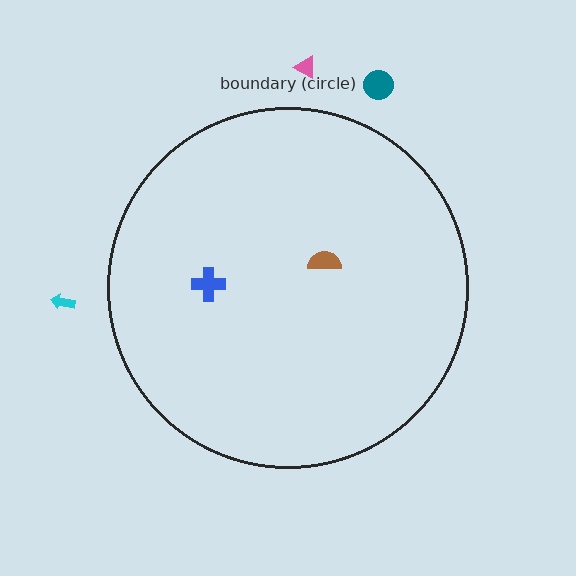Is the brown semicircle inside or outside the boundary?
Inside.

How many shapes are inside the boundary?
2 inside, 3 outside.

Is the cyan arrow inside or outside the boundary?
Outside.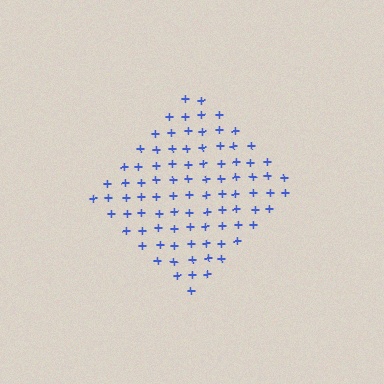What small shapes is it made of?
It is made of small plus signs.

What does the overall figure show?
The overall figure shows a diamond.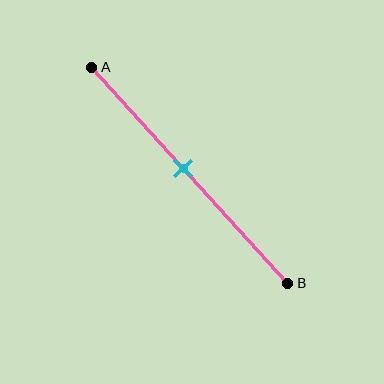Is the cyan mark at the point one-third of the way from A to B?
No, the mark is at about 45% from A, not at the 33% one-third point.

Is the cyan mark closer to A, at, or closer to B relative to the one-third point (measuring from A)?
The cyan mark is closer to point B than the one-third point of segment AB.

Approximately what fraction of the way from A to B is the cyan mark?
The cyan mark is approximately 45% of the way from A to B.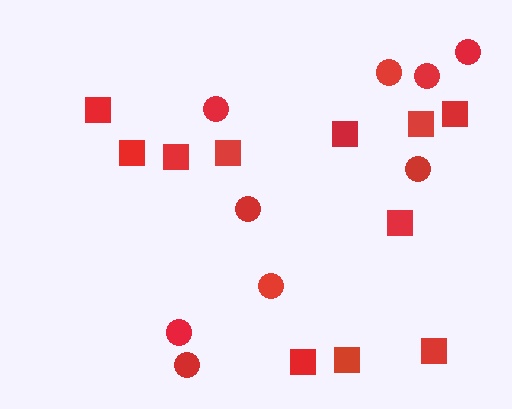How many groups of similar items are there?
There are 2 groups: one group of squares (11) and one group of circles (9).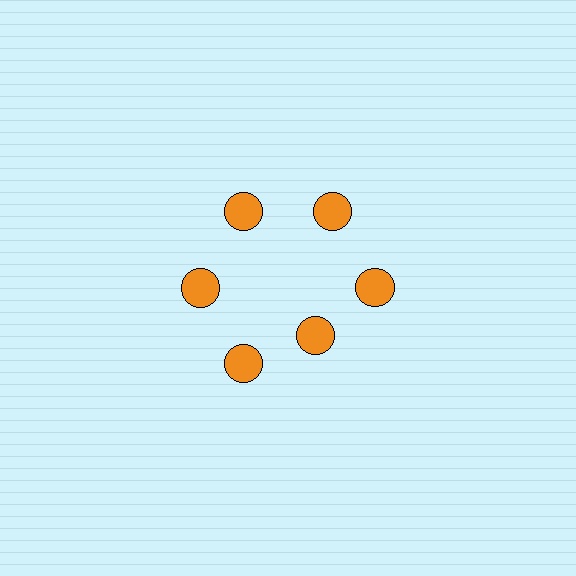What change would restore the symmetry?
The symmetry would be restored by moving it outward, back onto the ring so that all 6 circles sit at equal angles and equal distance from the center.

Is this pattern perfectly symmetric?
No. The 6 orange circles are arranged in a ring, but one element near the 5 o'clock position is pulled inward toward the center, breaking the 6-fold rotational symmetry.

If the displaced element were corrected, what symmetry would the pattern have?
It would have 6-fold rotational symmetry — the pattern would map onto itself every 60 degrees.